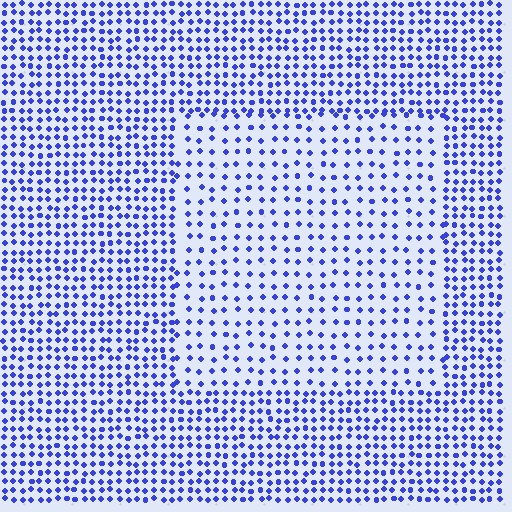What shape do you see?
I see a rectangle.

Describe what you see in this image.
The image contains small blue elements arranged at two different densities. A rectangle-shaped region is visible where the elements are less densely packed than the surrounding area.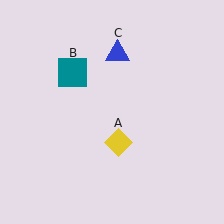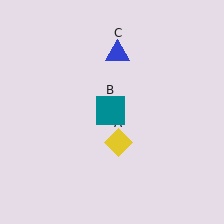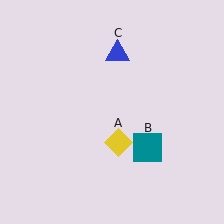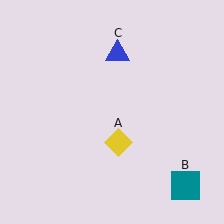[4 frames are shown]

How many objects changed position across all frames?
1 object changed position: teal square (object B).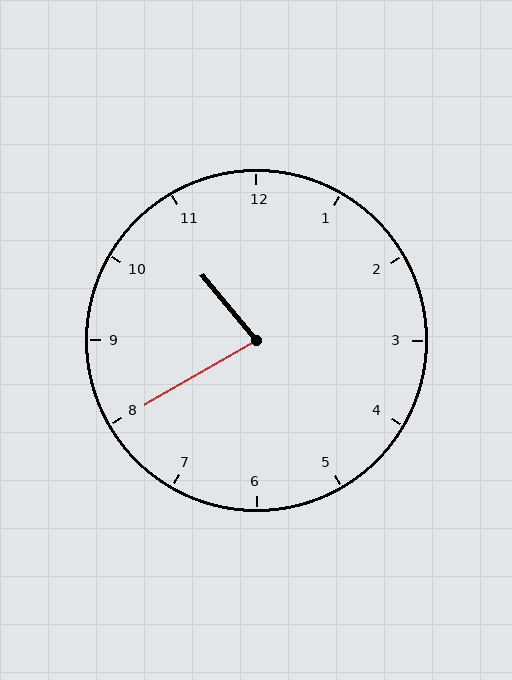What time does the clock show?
10:40.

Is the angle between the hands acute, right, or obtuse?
It is acute.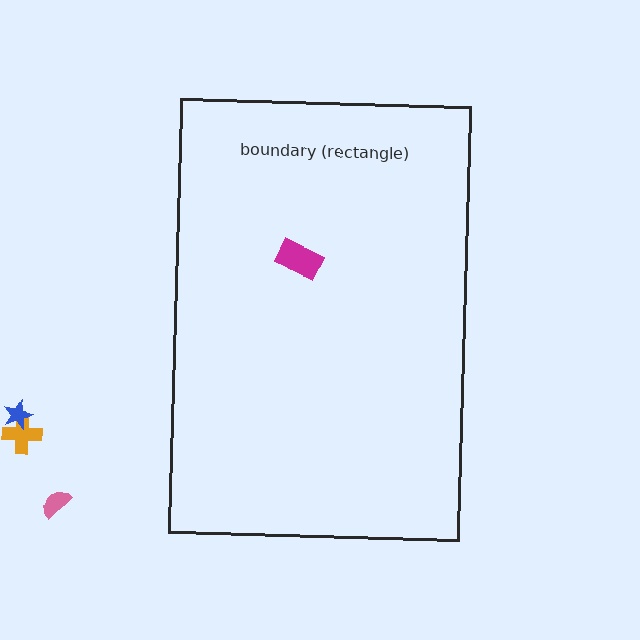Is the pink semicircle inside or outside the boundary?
Outside.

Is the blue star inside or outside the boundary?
Outside.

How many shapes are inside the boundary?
1 inside, 3 outside.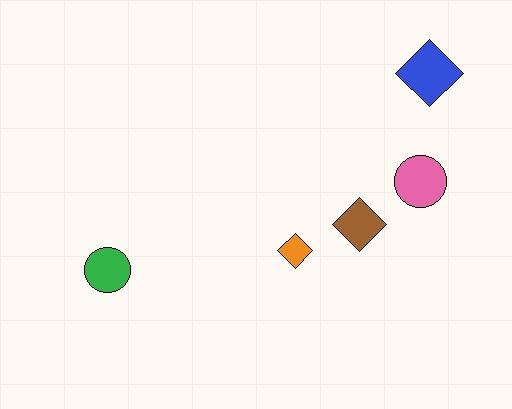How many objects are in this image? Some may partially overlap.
There are 5 objects.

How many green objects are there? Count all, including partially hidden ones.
There is 1 green object.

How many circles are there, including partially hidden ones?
There are 2 circles.